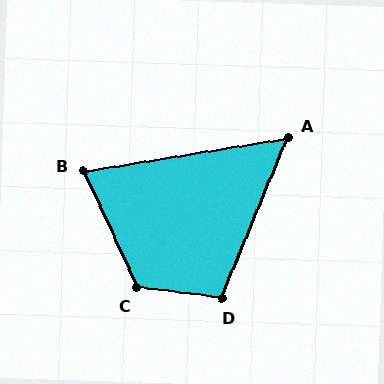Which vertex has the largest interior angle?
C, at approximately 122 degrees.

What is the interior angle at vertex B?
Approximately 75 degrees (acute).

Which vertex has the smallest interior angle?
A, at approximately 58 degrees.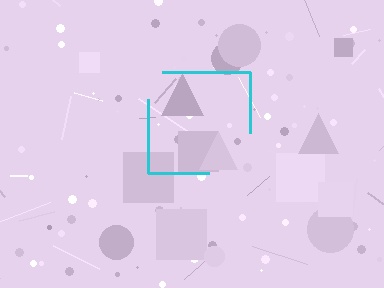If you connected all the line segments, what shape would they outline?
They would outline a square.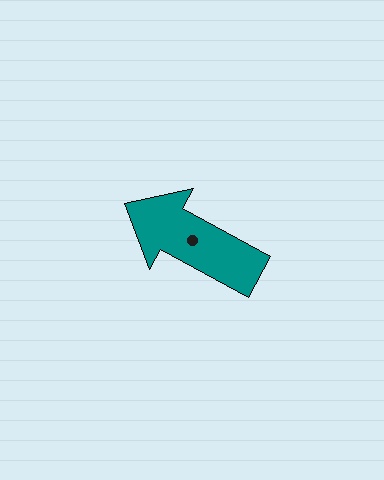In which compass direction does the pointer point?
Northwest.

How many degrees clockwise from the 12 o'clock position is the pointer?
Approximately 299 degrees.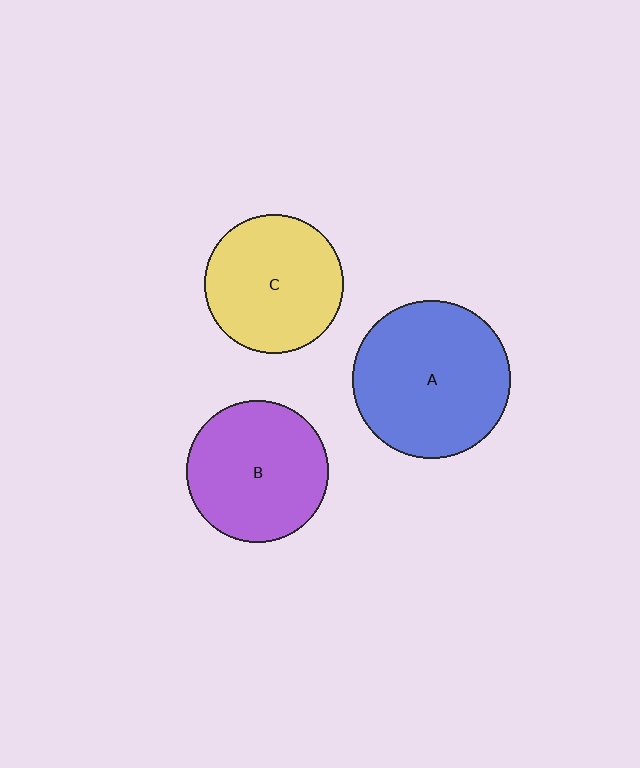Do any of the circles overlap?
No, none of the circles overlap.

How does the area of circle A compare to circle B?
Approximately 1.2 times.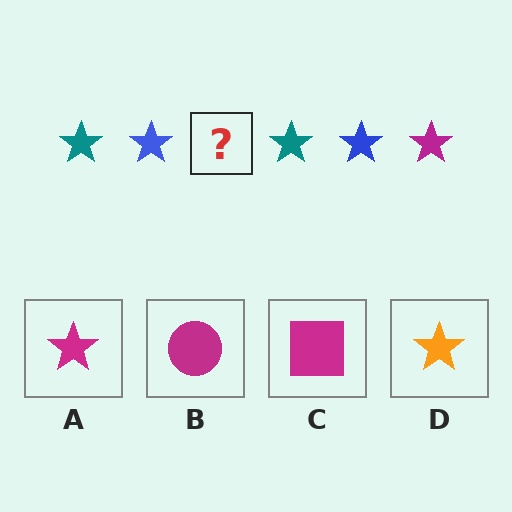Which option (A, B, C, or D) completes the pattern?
A.